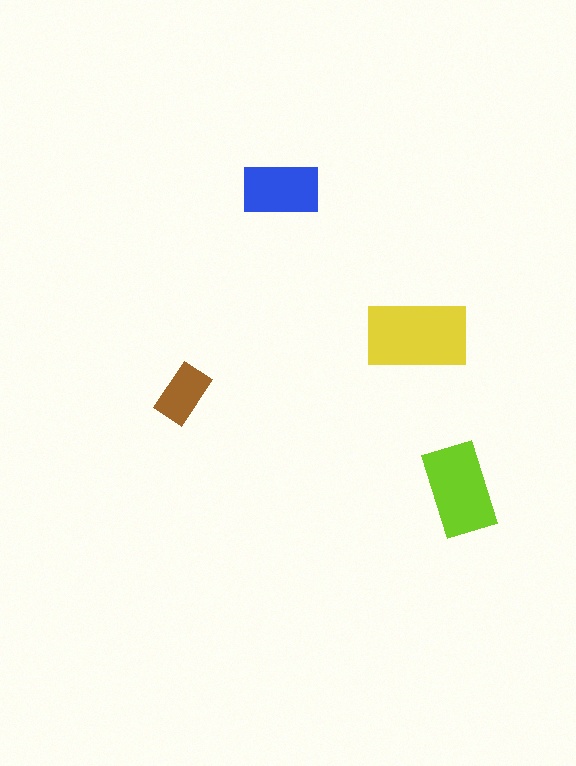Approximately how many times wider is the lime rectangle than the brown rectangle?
About 1.5 times wider.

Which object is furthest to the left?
The brown rectangle is leftmost.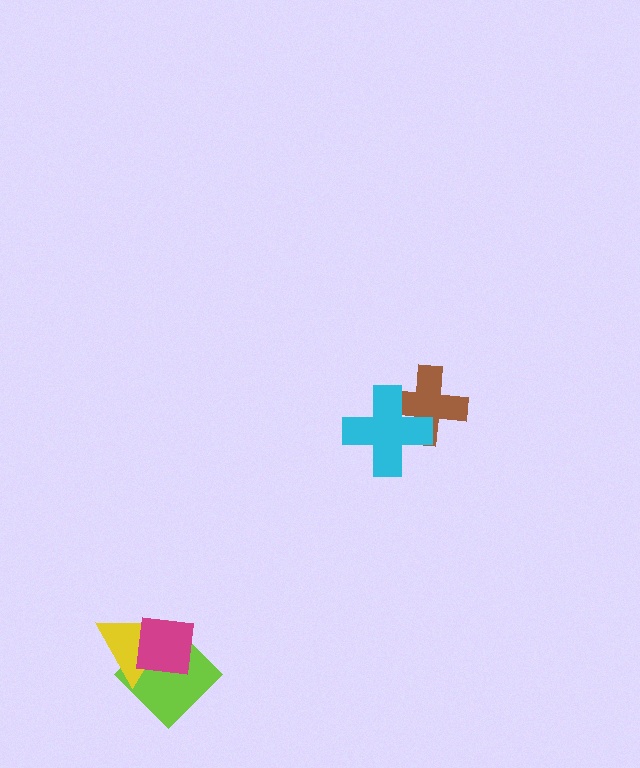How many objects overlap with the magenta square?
2 objects overlap with the magenta square.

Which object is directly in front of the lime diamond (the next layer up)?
The yellow triangle is directly in front of the lime diamond.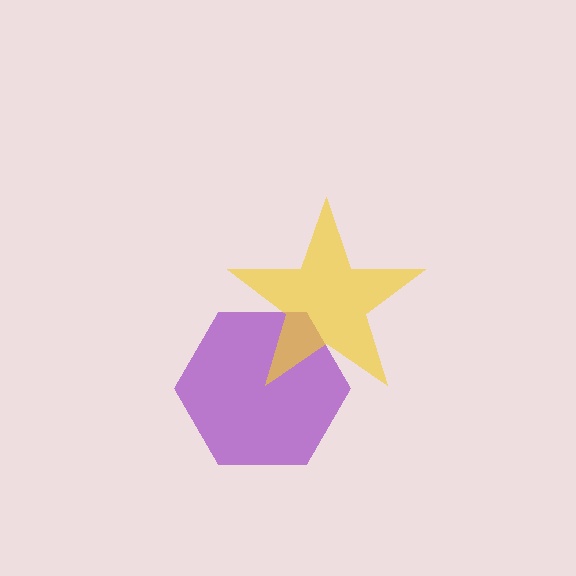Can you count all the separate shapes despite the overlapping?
Yes, there are 2 separate shapes.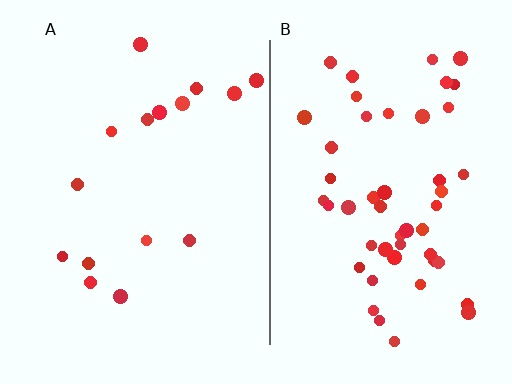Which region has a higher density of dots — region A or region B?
B (the right).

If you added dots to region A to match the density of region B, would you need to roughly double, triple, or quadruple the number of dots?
Approximately triple.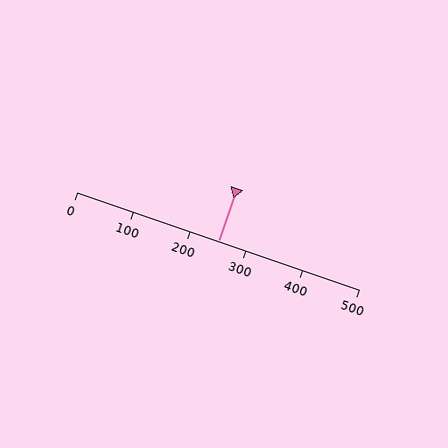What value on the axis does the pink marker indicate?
The marker indicates approximately 250.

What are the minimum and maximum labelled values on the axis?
The axis runs from 0 to 500.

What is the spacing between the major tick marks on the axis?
The major ticks are spaced 100 apart.